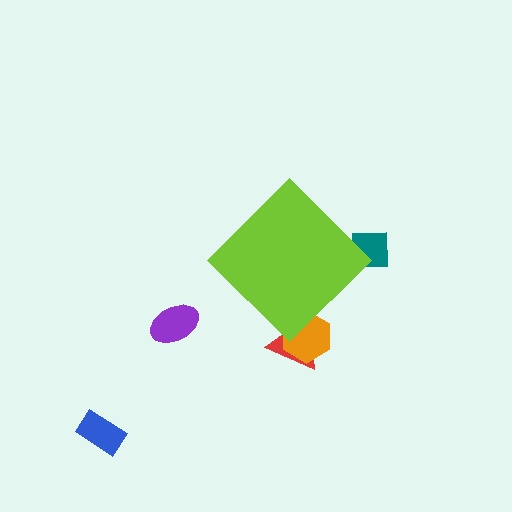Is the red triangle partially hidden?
Yes, the red triangle is partially hidden behind the lime diamond.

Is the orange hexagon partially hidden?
Yes, the orange hexagon is partially hidden behind the lime diamond.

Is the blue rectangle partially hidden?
No, the blue rectangle is fully visible.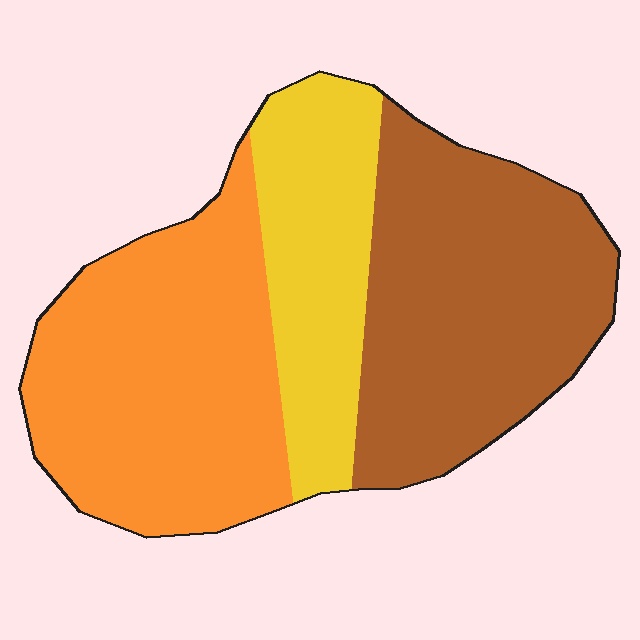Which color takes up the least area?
Yellow, at roughly 20%.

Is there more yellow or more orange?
Orange.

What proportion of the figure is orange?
Orange covers about 40% of the figure.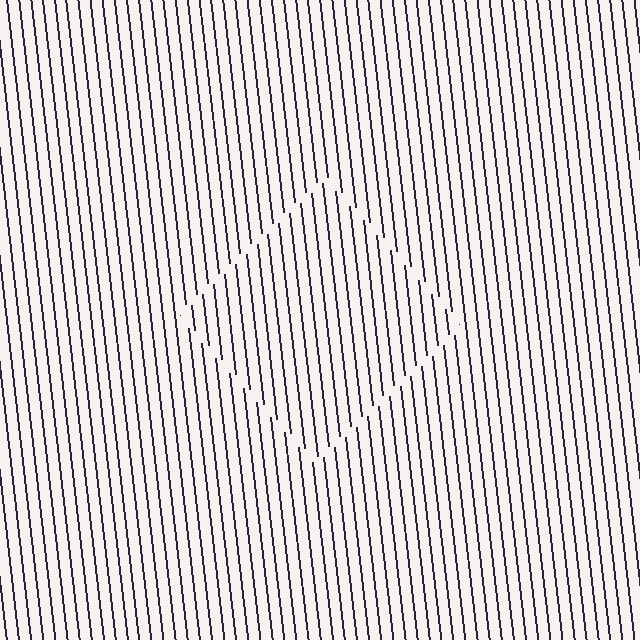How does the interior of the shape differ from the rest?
The interior of the shape contains the same grating, shifted by half a period — the contour is defined by the phase discontinuity where line-ends from the inner and outer gratings abut.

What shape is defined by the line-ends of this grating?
An illusory square. The interior of the shape contains the same grating, shifted by half a period — the contour is defined by the phase discontinuity where line-ends from the inner and outer gratings abut.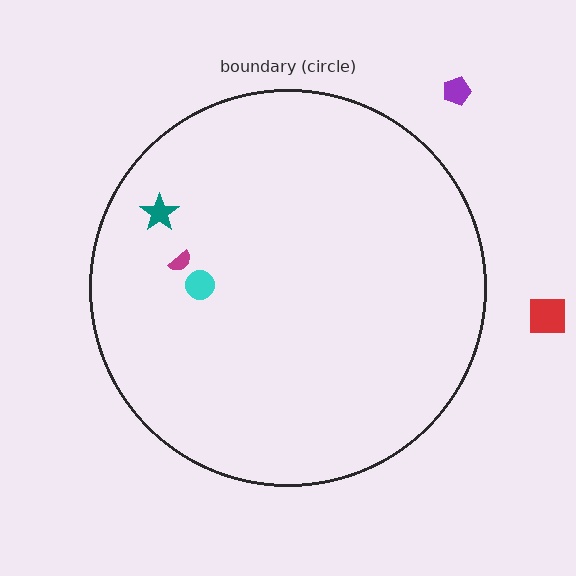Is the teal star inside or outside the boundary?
Inside.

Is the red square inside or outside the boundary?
Outside.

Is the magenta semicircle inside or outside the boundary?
Inside.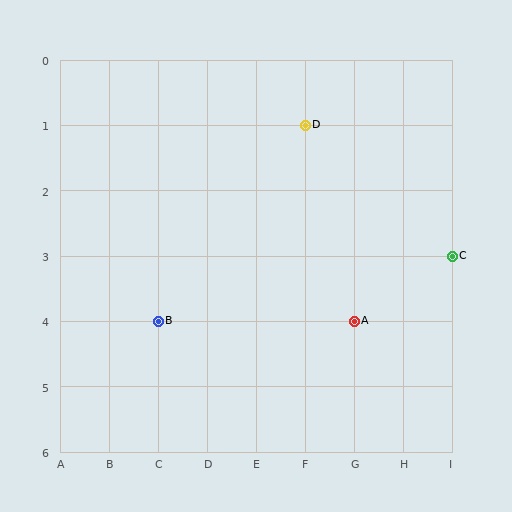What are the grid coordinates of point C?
Point C is at grid coordinates (I, 3).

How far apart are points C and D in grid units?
Points C and D are 3 columns and 2 rows apart (about 3.6 grid units diagonally).